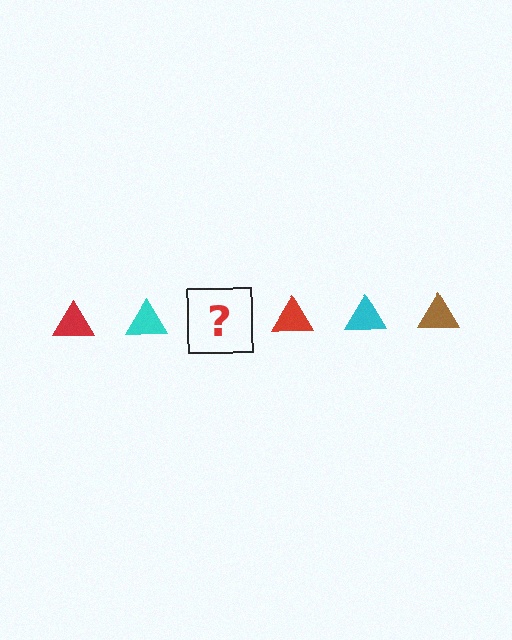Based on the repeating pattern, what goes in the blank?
The blank should be a brown triangle.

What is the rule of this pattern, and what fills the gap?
The rule is that the pattern cycles through red, cyan, brown triangles. The gap should be filled with a brown triangle.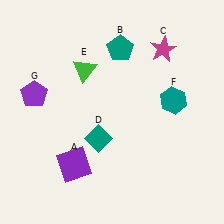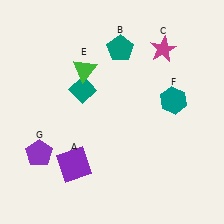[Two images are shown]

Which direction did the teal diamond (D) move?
The teal diamond (D) moved up.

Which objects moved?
The objects that moved are: the teal diamond (D), the purple pentagon (G).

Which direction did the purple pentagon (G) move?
The purple pentagon (G) moved down.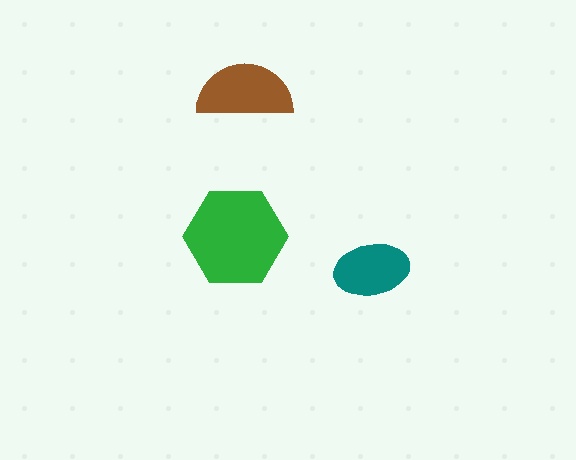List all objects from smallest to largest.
The teal ellipse, the brown semicircle, the green hexagon.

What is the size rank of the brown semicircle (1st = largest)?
2nd.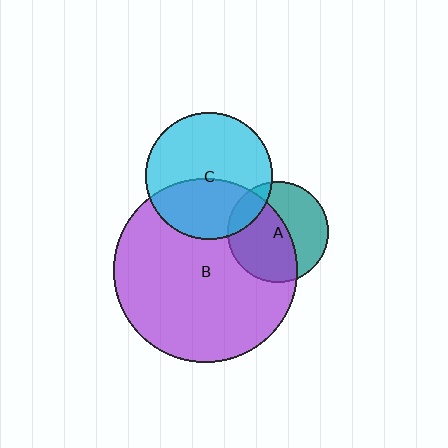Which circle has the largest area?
Circle B (purple).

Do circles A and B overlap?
Yes.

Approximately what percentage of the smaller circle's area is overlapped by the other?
Approximately 55%.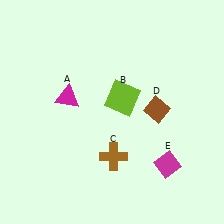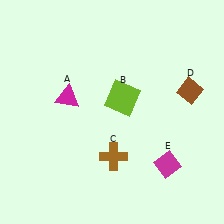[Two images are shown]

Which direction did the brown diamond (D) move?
The brown diamond (D) moved right.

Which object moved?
The brown diamond (D) moved right.